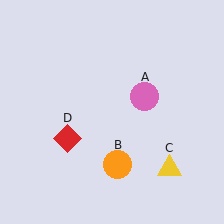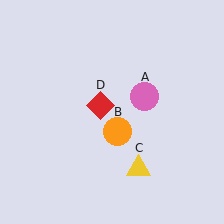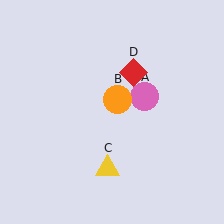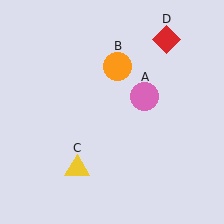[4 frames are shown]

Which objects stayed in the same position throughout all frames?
Pink circle (object A) remained stationary.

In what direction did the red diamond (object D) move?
The red diamond (object D) moved up and to the right.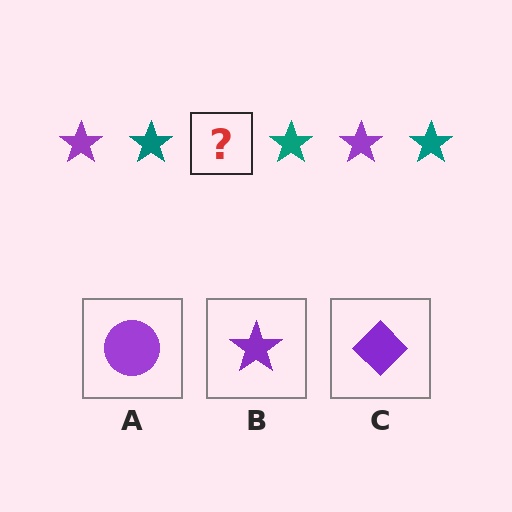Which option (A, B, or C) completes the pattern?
B.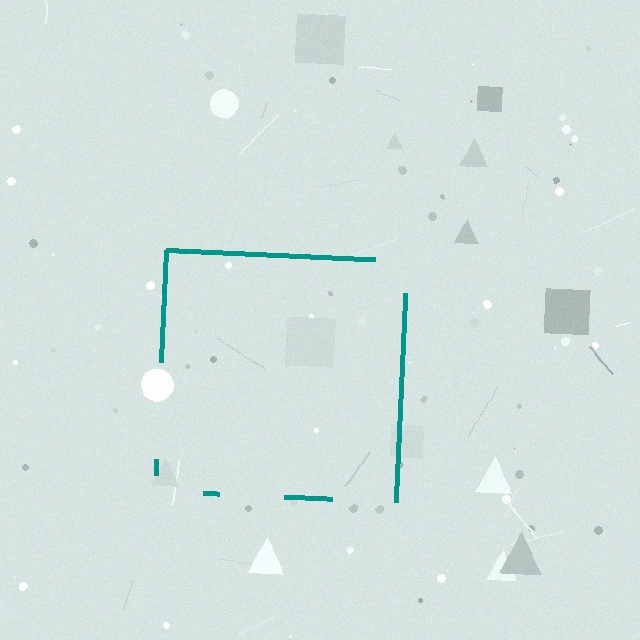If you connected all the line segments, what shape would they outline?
They would outline a square.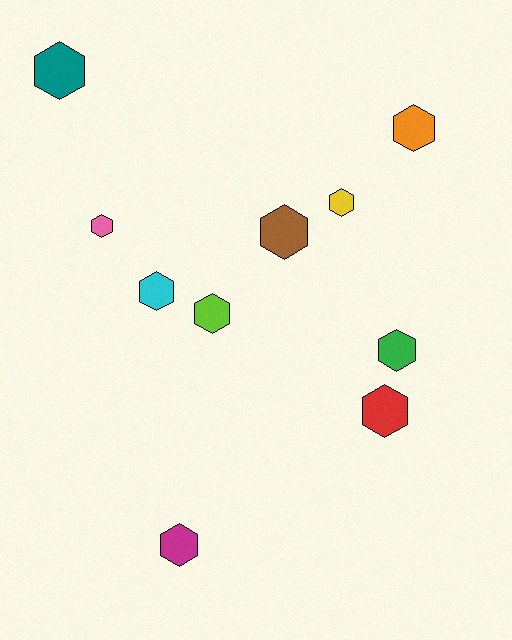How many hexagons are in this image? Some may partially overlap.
There are 10 hexagons.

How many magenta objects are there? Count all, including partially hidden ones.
There is 1 magenta object.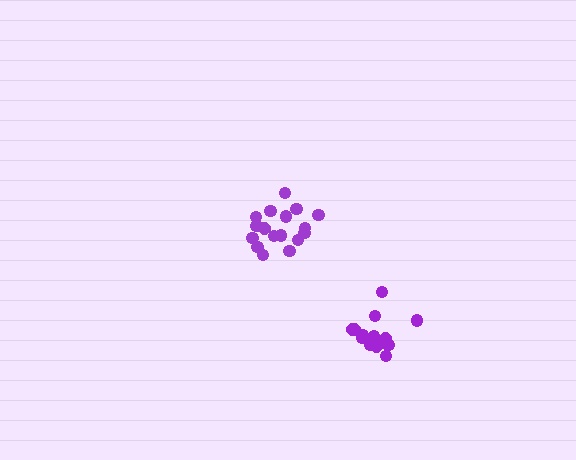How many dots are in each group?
Group 1: 17 dots, Group 2: 14 dots (31 total).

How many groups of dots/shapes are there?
There are 2 groups.